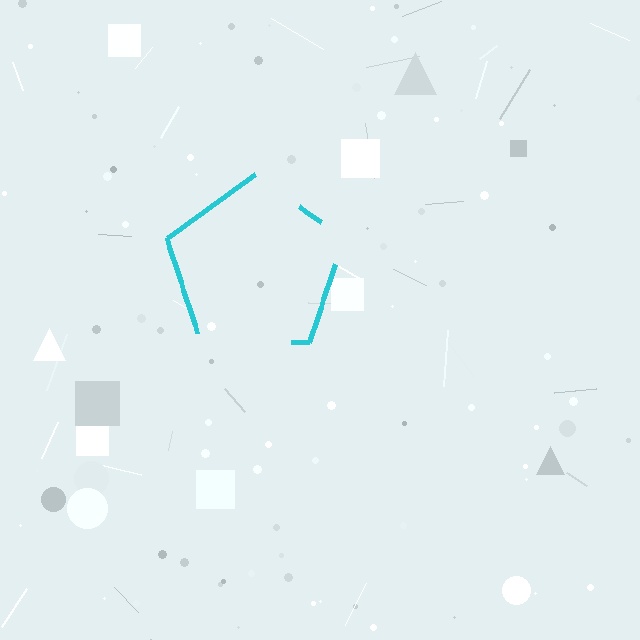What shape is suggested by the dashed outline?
The dashed outline suggests a pentagon.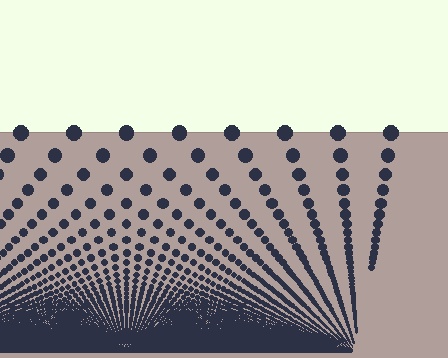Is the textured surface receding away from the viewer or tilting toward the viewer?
The surface appears to tilt toward the viewer. Texture elements get larger and sparser toward the top.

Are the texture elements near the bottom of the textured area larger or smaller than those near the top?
Smaller. The gradient is inverted — elements near the bottom are smaller and denser.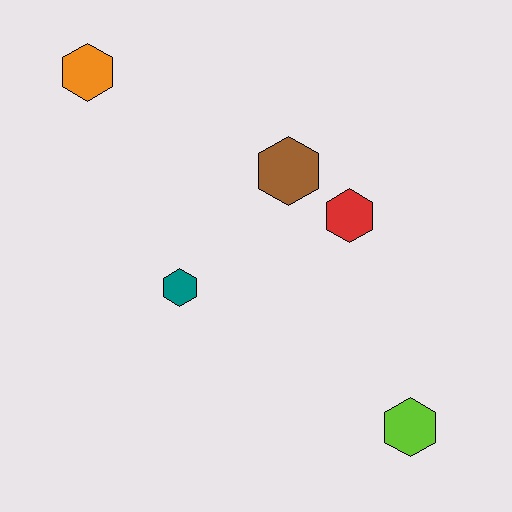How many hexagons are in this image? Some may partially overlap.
There are 5 hexagons.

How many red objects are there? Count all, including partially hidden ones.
There is 1 red object.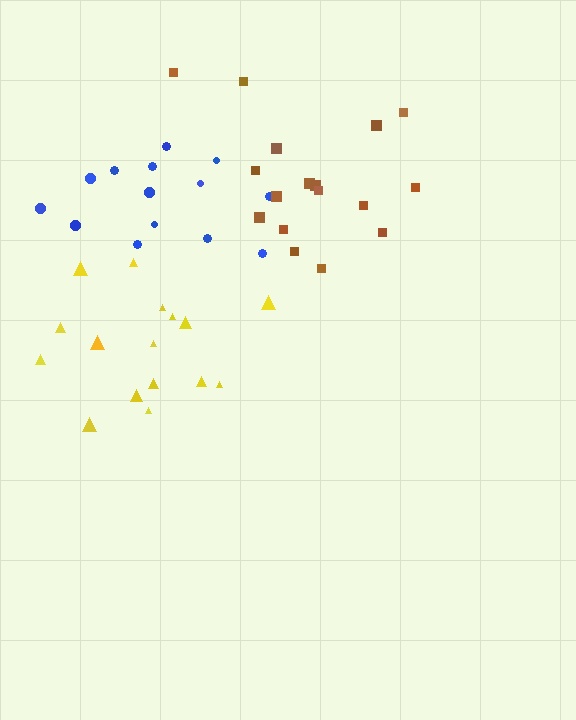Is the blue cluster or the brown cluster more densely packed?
Brown.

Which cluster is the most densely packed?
Brown.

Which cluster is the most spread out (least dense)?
Yellow.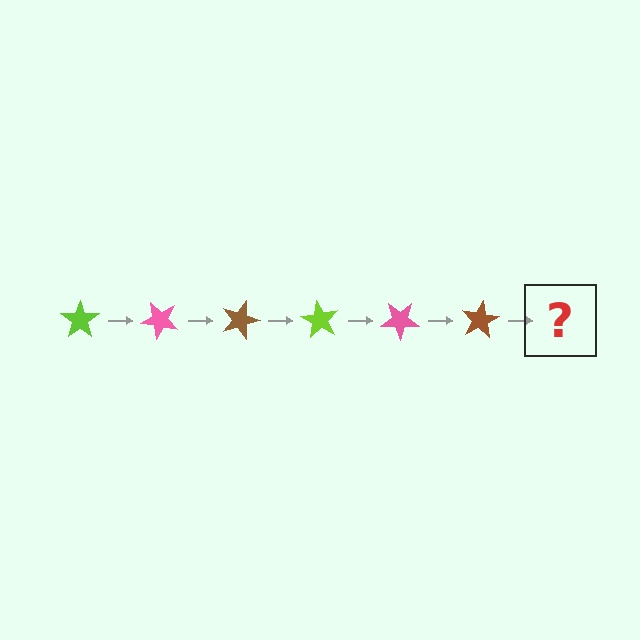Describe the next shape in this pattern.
It should be a lime star, rotated 270 degrees from the start.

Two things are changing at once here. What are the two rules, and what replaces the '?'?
The two rules are that it rotates 45 degrees each step and the color cycles through lime, pink, and brown. The '?' should be a lime star, rotated 270 degrees from the start.